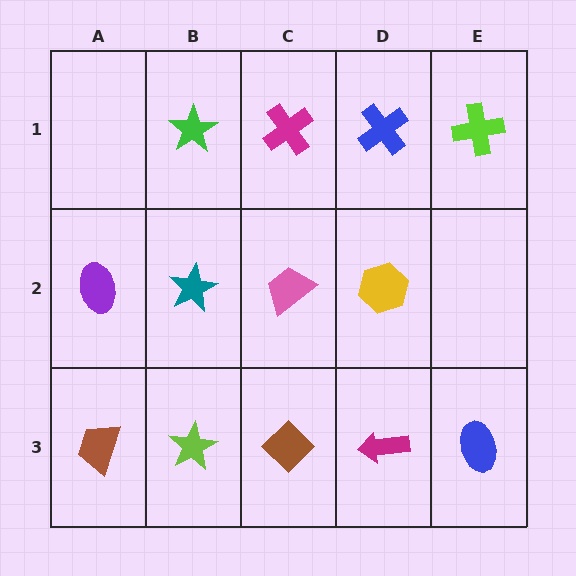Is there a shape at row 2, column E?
No, that cell is empty.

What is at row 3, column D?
A magenta arrow.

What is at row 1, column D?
A blue cross.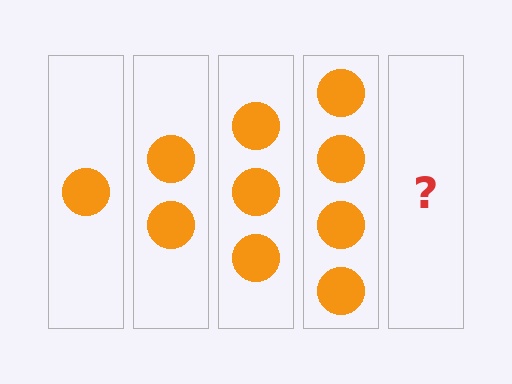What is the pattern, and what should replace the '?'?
The pattern is that each step adds one more circle. The '?' should be 5 circles.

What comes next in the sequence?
The next element should be 5 circles.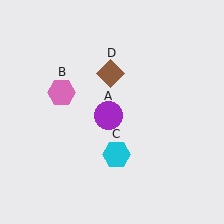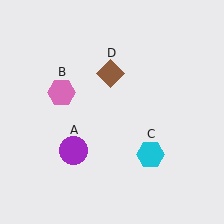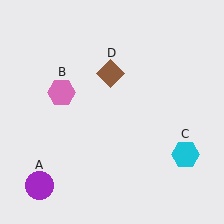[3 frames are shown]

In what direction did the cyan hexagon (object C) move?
The cyan hexagon (object C) moved right.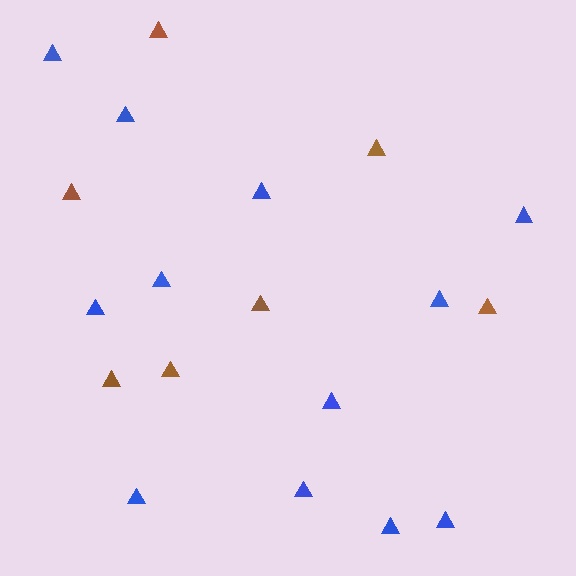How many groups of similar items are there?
There are 2 groups: one group of brown triangles (7) and one group of blue triangles (12).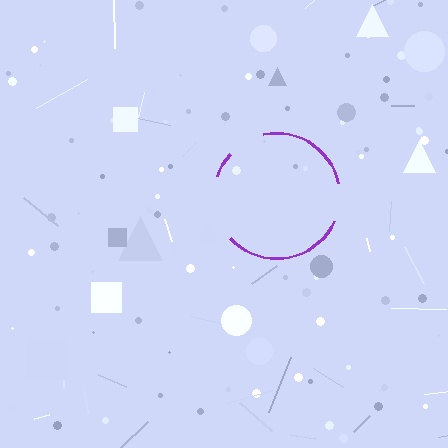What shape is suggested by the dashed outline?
The dashed outline suggests a circle.